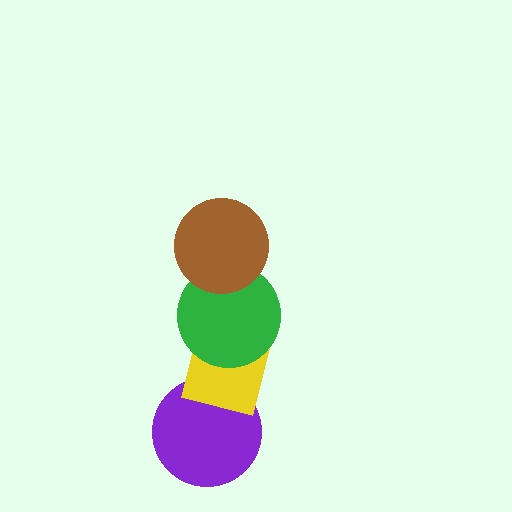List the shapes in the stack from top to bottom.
From top to bottom: the brown circle, the green circle, the yellow square, the purple circle.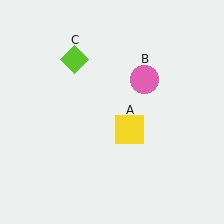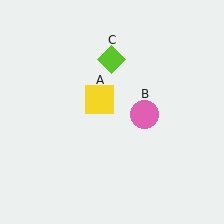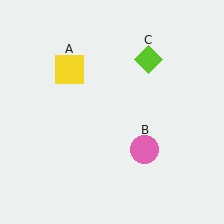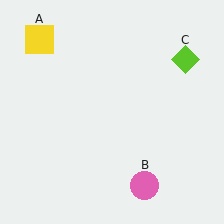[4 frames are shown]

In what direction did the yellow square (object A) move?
The yellow square (object A) moved up and to the left.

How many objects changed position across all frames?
3 objects changed position: yellow square (object A), pink circle (object B), lime diamond (object C).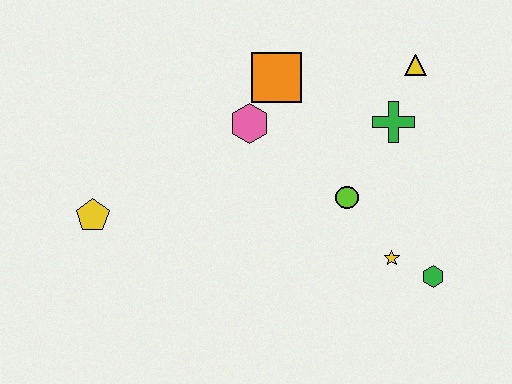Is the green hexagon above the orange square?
No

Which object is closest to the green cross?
The yellow triangle is closest to the green cross.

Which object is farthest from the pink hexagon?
The green hexagon is farthest from the pink hexagon.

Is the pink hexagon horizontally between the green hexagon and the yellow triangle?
No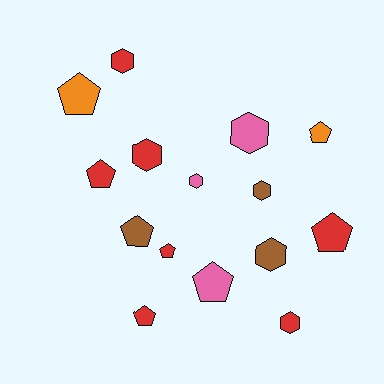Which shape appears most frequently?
Pentagon, with 8 objects.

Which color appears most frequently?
Red, with 7 objects.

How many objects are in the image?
There are 15 objects.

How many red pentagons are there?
There are 4 red pentagons.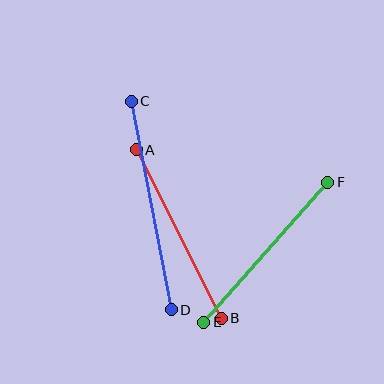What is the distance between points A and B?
The distance is approximately 189 pixels.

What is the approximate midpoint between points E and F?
The midpoint is at approximately (266, 252) pixels.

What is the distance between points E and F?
The distance is approximately 187 pixels.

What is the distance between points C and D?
The distance is approximately 212 pixels.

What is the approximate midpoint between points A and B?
The midpoint is at approximately (179, 234) pixels.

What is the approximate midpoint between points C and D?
The midpoint is at approximately (151, 205) pixels.